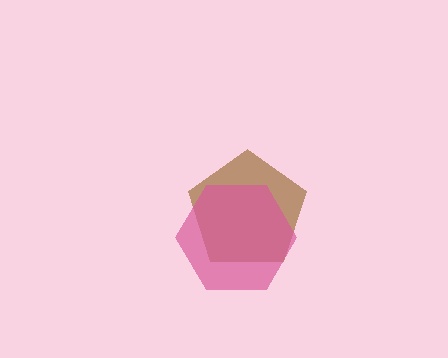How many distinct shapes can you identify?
There are 2 distinct shapes: a brown pentagon, a pink hexagon.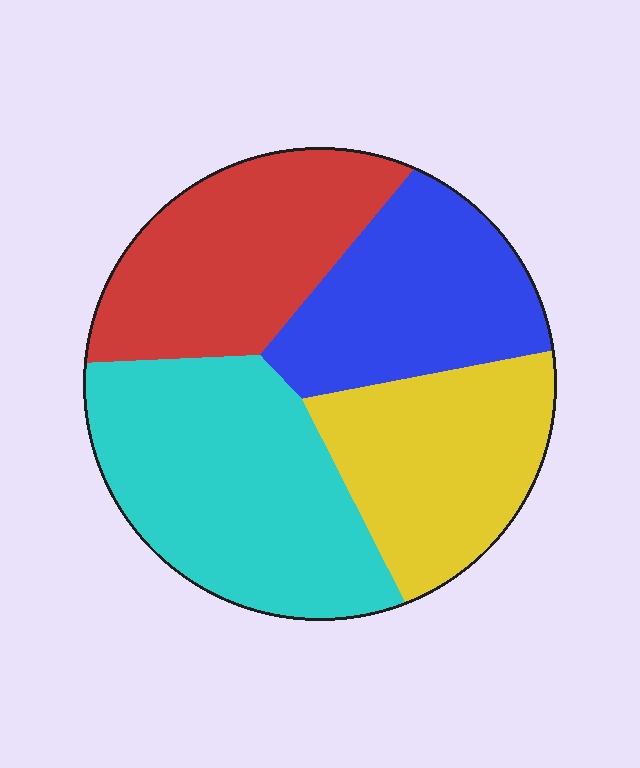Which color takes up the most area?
Cyan, at roughly 30%.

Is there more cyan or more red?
Cyan.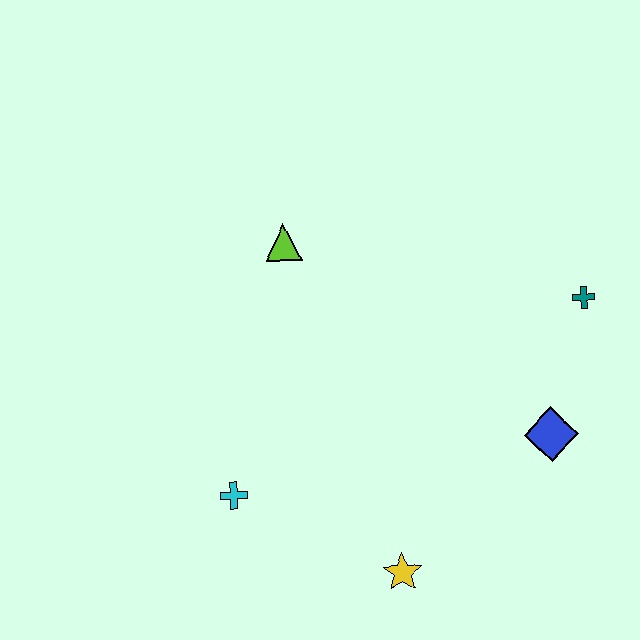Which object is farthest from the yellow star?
The lime triangle is farthest from the yellow star.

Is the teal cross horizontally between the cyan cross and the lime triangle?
No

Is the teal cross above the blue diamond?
Yes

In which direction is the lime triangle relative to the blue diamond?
The lime triangle is to the left of the blue diamond.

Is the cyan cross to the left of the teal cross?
Yes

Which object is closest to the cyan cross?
The yellow star is closest to the cyan cross.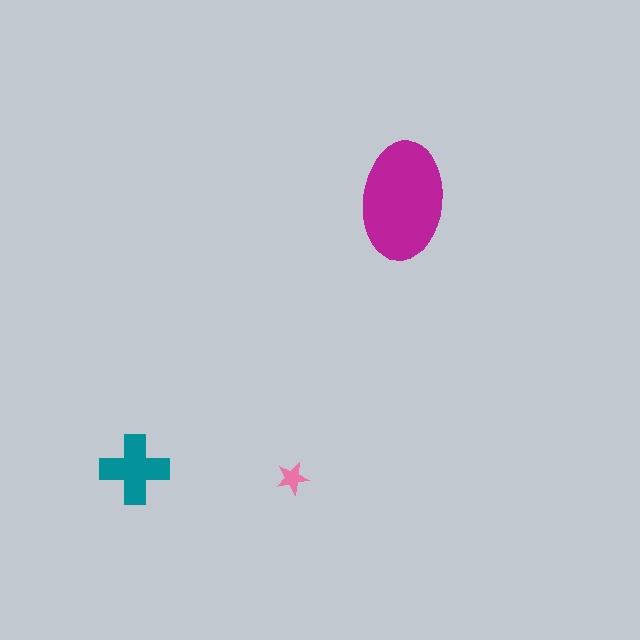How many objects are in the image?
There are 3 objects in the image.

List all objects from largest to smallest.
The magenta ellipse, the teal cross, the pink star.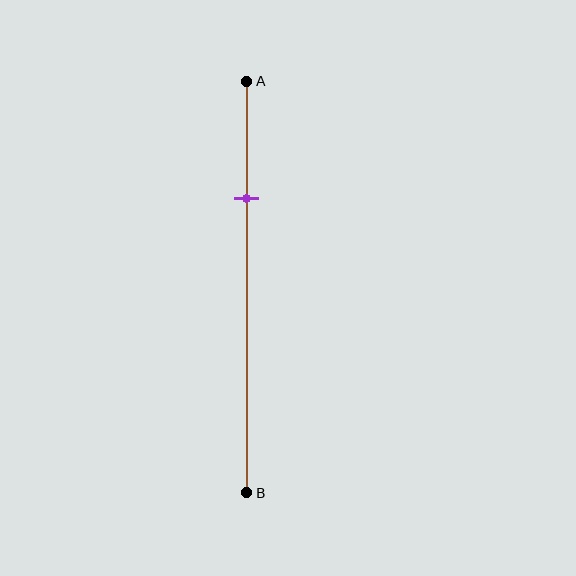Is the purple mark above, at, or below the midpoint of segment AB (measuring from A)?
The purple mark is above the midpoint of segment AB.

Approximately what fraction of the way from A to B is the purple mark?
The purple mark is approximately 30% of the way from A to B.